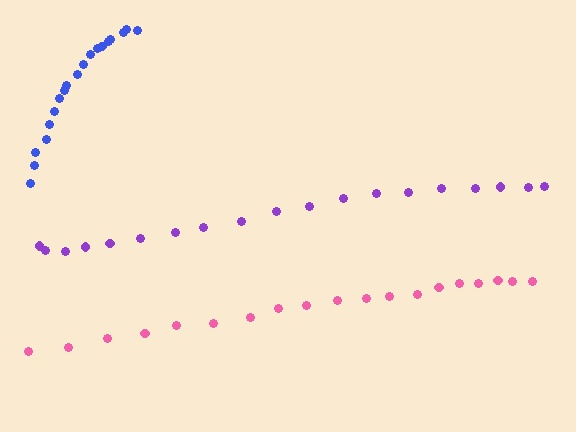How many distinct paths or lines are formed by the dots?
There are 3 distinct paths.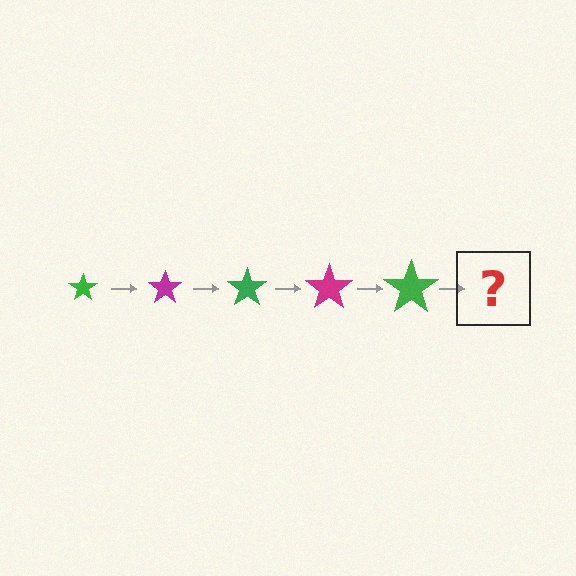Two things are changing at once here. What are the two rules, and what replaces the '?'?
The two rules are that the star grows larger each step and the color cycles through green and magenta. The '?' should be a magenta star, larger than the previous one.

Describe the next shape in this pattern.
It should be a magenta star, larger than the previous one.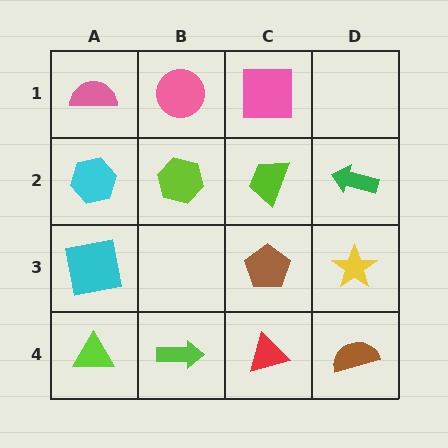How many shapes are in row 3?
3 shapes.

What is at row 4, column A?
A lime triangle.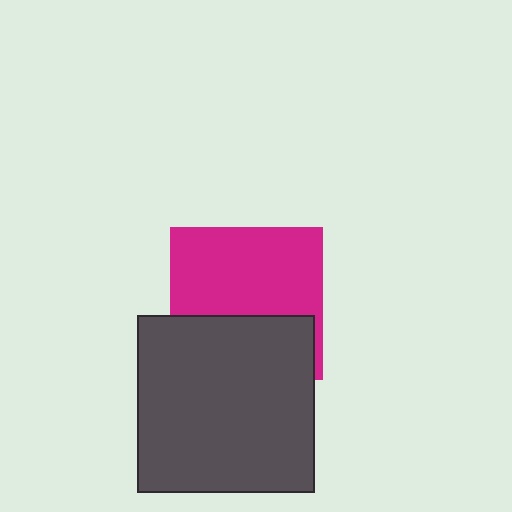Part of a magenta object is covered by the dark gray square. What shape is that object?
It is a square.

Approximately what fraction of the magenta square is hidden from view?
Roughly 40% of the magenta square is hidden behind the dark gray square.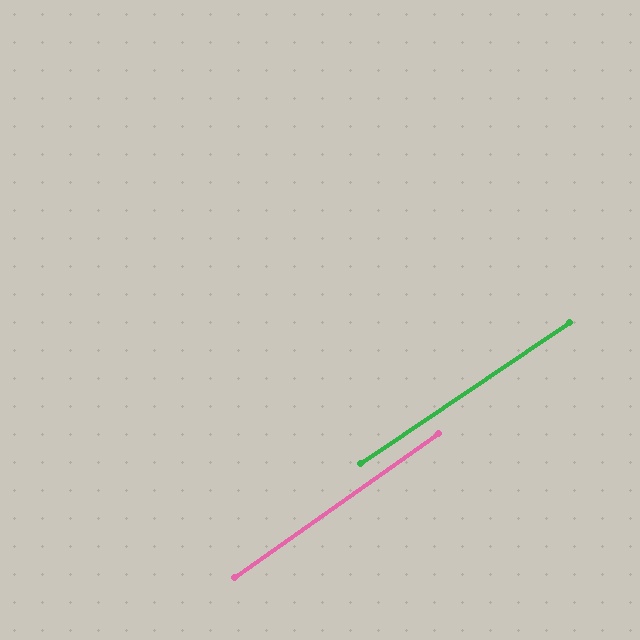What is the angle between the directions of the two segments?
Approximately 1 degree.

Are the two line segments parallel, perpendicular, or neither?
Parallel — their directions differ by only 1.1°.